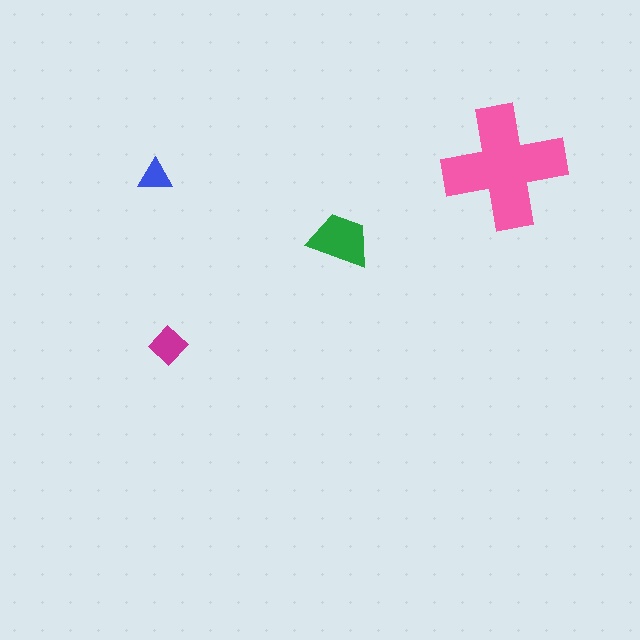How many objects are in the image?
There are 4 objects in the image.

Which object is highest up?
The pink cross is topmost.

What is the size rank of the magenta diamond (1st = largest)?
3rd.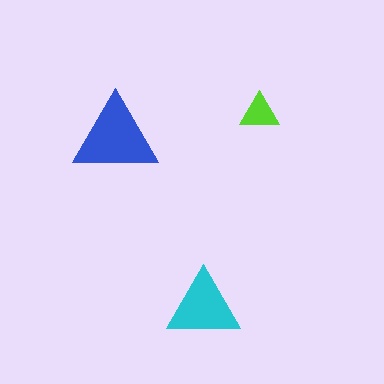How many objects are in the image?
There are 3 objects in the image.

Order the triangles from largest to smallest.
the blue one, the cyan one, the lime one.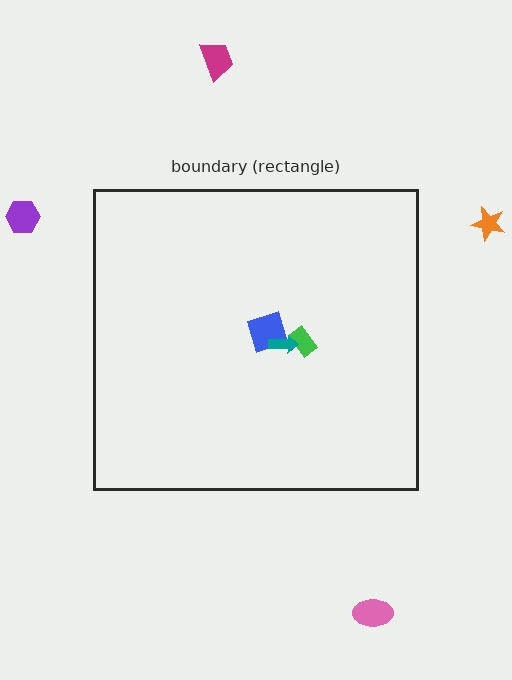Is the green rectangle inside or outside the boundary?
Inside.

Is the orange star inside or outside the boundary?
Outside.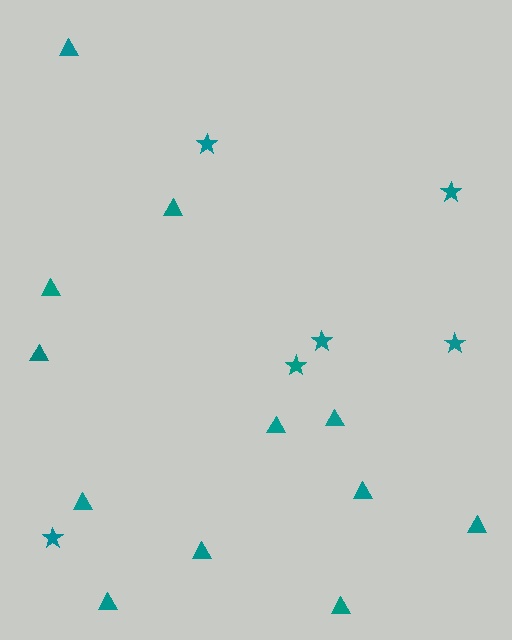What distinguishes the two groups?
There are 2 groups: one group of stars (6) and one group of triangles (12).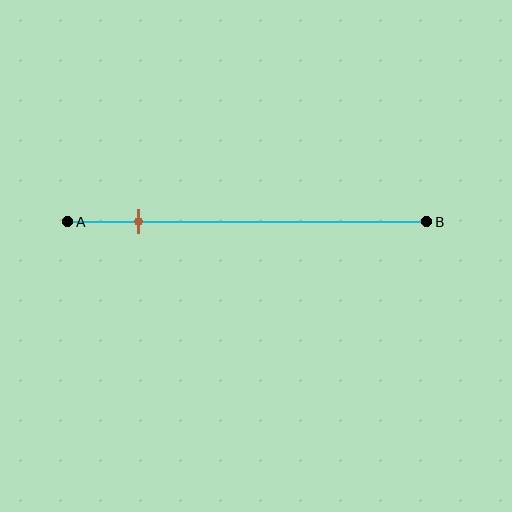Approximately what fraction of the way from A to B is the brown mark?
The brown mark is approximately 20% of the way from A to B.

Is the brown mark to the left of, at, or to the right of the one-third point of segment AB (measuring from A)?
The brown mark is to the left of the one-third point of segment AB.